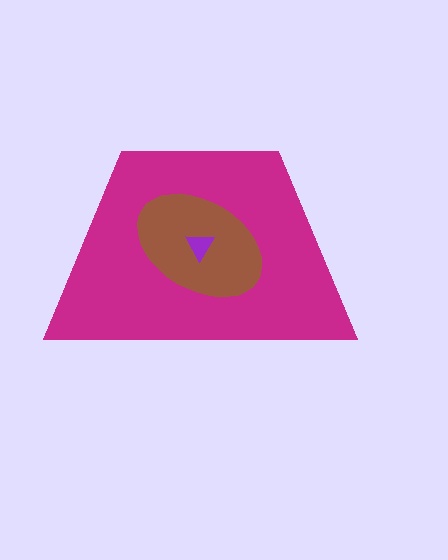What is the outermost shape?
The magenta trapezoid.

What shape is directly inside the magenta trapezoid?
The brown ellipse.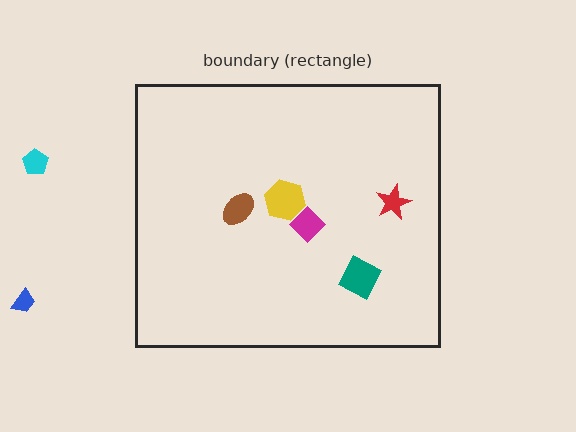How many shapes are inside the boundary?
5 inside, 2 outside.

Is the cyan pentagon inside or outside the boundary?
Outside.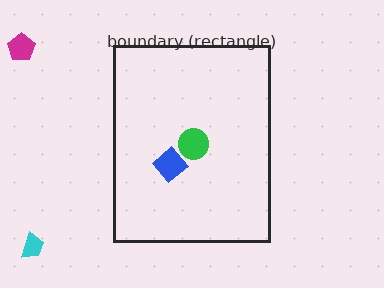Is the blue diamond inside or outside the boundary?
Inside.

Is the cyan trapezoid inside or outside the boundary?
Outside.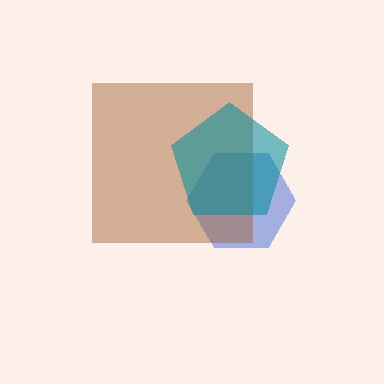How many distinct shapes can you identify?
There are 3 distinct shapes: a blue hexagon, a brown square, a teal pentagon.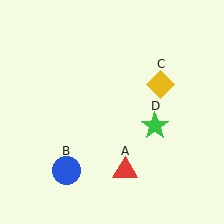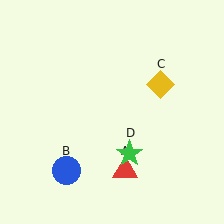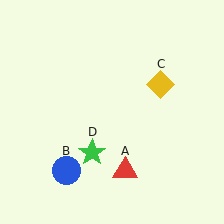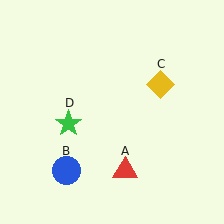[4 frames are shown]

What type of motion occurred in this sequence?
The green star (object D) rotated clockwise around the center of the scene.